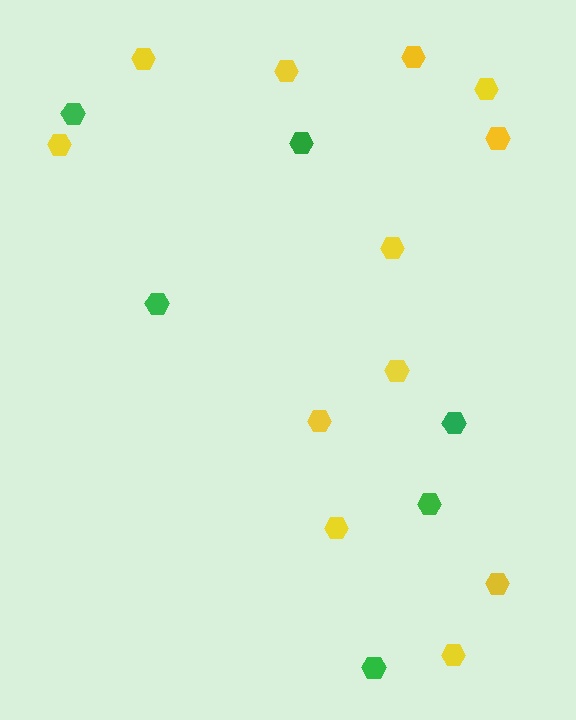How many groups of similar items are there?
There are 2 groups: one group of green hexagons (6) and one group of yellow hexagons (12).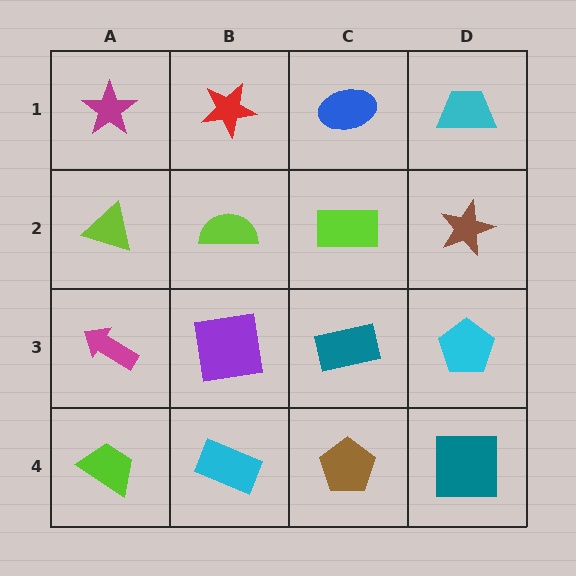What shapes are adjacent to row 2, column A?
A magenta star (row 1, column A), a magenta arrow (row 3, column A), a lime semicircle (row 2, column B).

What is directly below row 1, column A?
A lime triangle.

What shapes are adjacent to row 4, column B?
A purple square (row 3, column B), a lime trapezoid (row 4, column A), a brown pentagon (row 4, column C).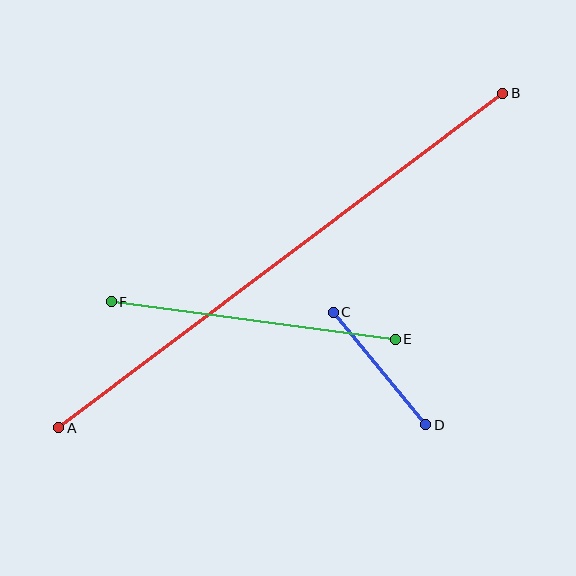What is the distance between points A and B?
The distance is approximately 556 pixels.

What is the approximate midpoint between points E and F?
The midpoint is at approximately (253, 320) pixels.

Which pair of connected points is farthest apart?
Points A and B are farthest apart.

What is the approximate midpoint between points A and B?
The midpoint is at approximately (281, 260) pixels.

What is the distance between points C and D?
The distance is approximately 145 pixels.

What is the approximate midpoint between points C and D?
The midpoint is at approximately (380, 368) pixels.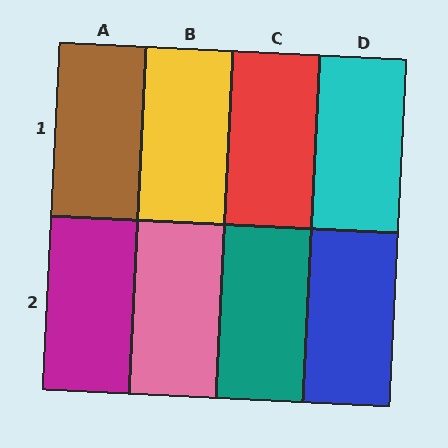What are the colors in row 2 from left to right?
Magenta, pink, teal, blue.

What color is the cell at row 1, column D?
Cyan.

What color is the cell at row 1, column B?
Yellow.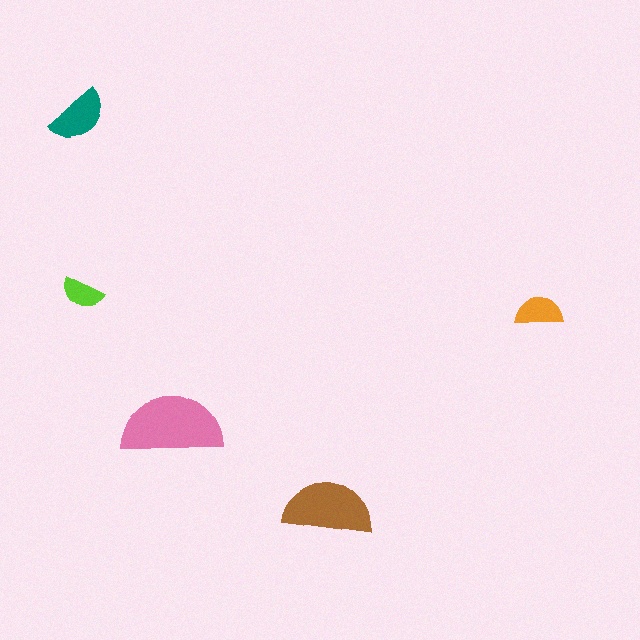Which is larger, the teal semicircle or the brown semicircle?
The brown one.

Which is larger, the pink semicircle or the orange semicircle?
The pink one.